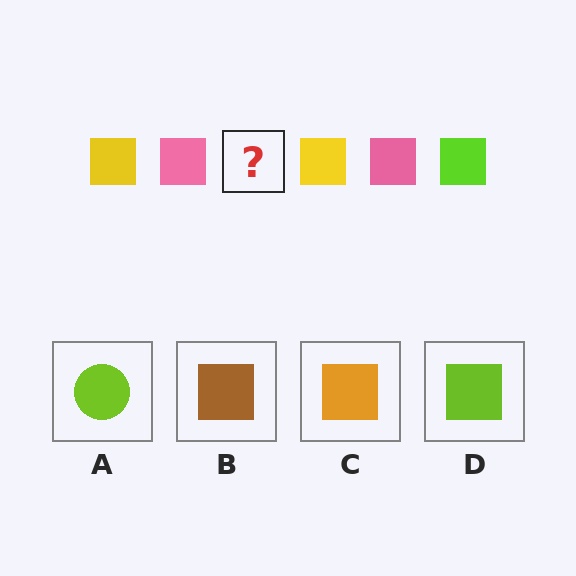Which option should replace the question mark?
Option D.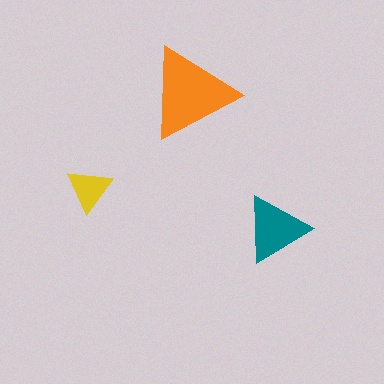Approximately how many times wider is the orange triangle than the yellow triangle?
About 2 times wider.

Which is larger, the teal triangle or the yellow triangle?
The teal one.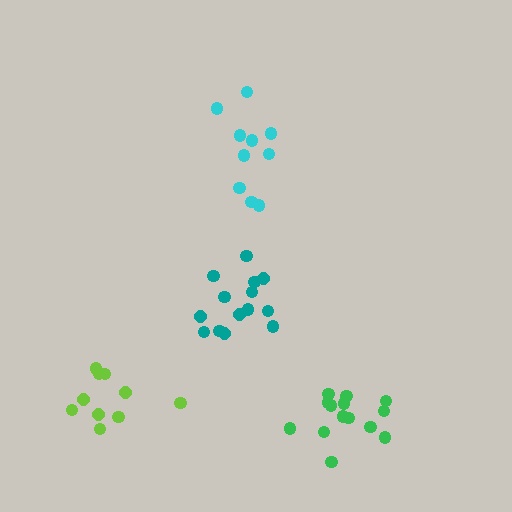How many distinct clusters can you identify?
There are 4 distinct clusters.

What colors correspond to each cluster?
The clusters are colored: lime, cyan, green, teal.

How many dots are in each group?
Group 1: 10 dots, Group 2: 10 dots, Group 3: 14 dots, Group 4: 14 dots (48 total).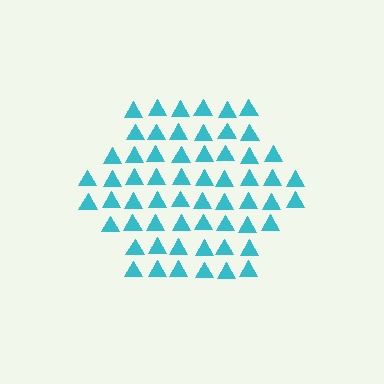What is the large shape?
The large shape is a hexagon.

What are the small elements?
The small elements are triangles.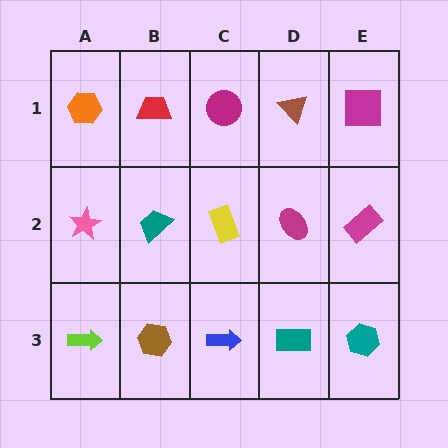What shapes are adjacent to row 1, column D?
A magenta ellipse (row 2, column D), a magenta circle (row 1, column C), a magenta square (row 1, column E).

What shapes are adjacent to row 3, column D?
A magenta ellipse (row 2, column D), a blue arrow (row 3, column C), a teal hexagon (row 3, column E).